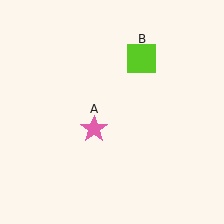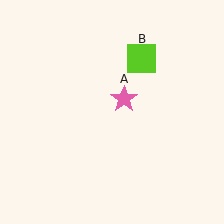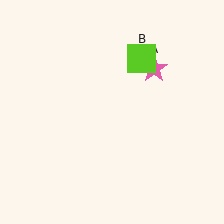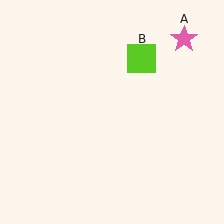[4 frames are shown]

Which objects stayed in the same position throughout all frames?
Lime square (object B) remained stationary.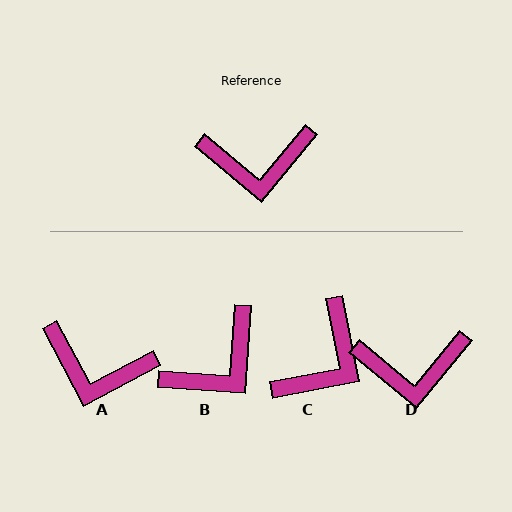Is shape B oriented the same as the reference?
No, it is off by about 35 degrees.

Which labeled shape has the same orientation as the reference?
D.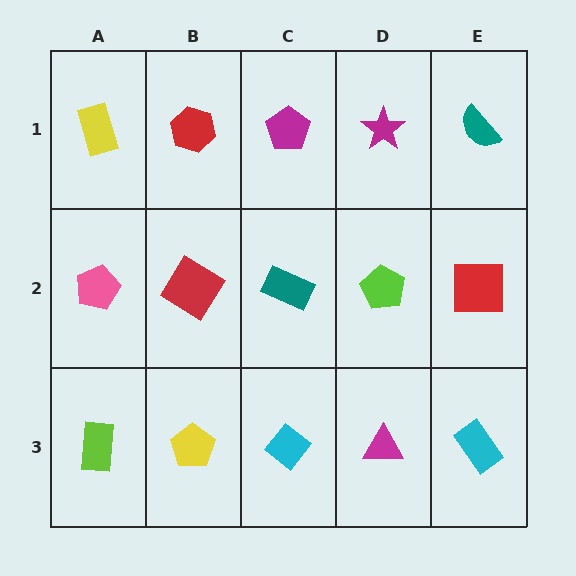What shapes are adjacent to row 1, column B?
A red diamond (row 2, column B), a yellow rectangle (row 1, column A), a magenta pentagon (row 1, column C).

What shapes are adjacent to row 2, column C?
A magenta pentagon (row 1, column C), a cyan diamond (row 3, column C), a red diamond (row 2, column B), a lime pentagon (row 2, column D).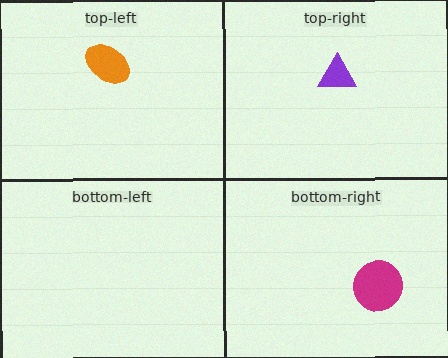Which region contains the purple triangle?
The top-right region.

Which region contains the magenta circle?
The bottom-right region.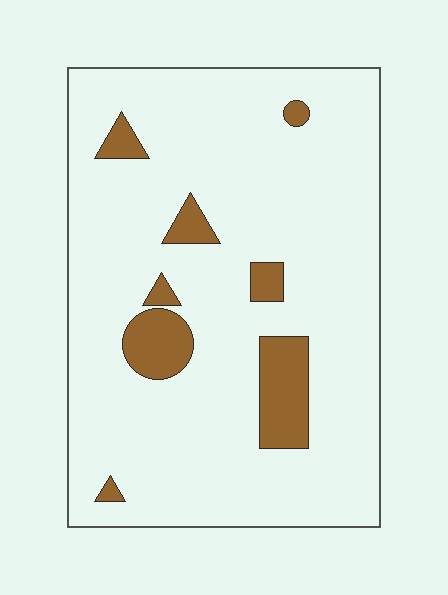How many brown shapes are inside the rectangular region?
8.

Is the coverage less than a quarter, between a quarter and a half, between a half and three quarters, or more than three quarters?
Less than a quarter.